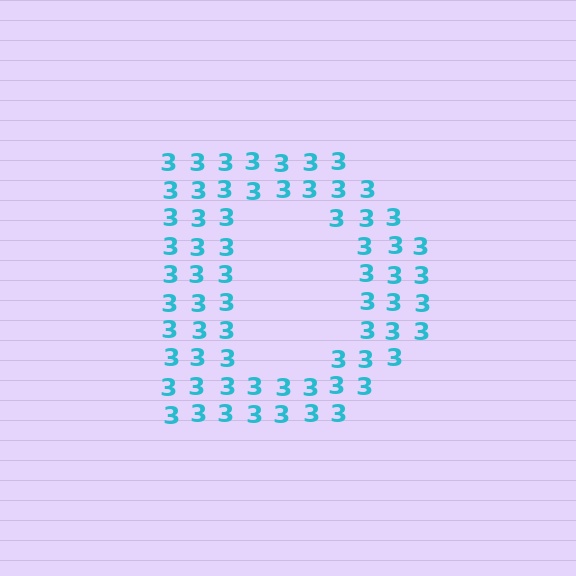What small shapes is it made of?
It is made of small digit 3's.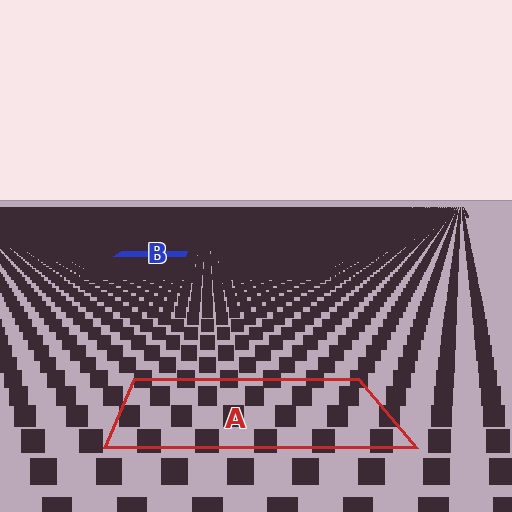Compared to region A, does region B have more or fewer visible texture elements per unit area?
Region B has more texture elements per unit area — they are packed more densely because it is farther away.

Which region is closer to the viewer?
Region A is closer. The texture elements there are larger and more spread out.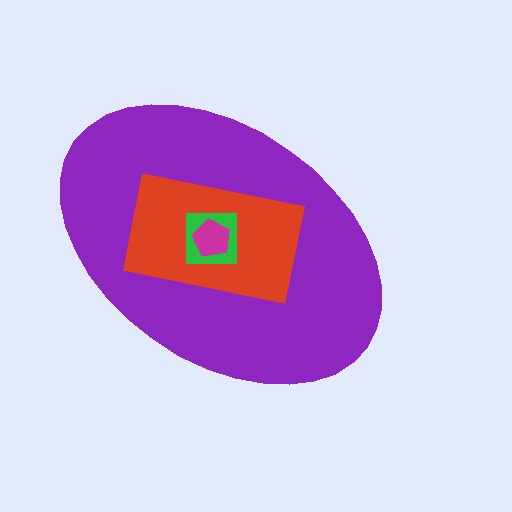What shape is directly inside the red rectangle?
The green square.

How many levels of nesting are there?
4.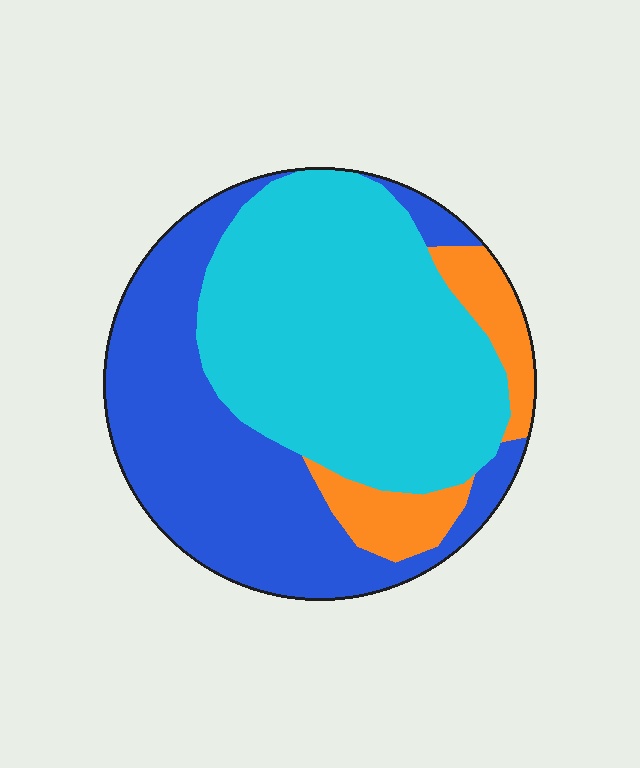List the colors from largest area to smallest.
From largest to smallest: cyan, blue, orange.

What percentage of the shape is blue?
Blue takes up between a third and a half of the shape.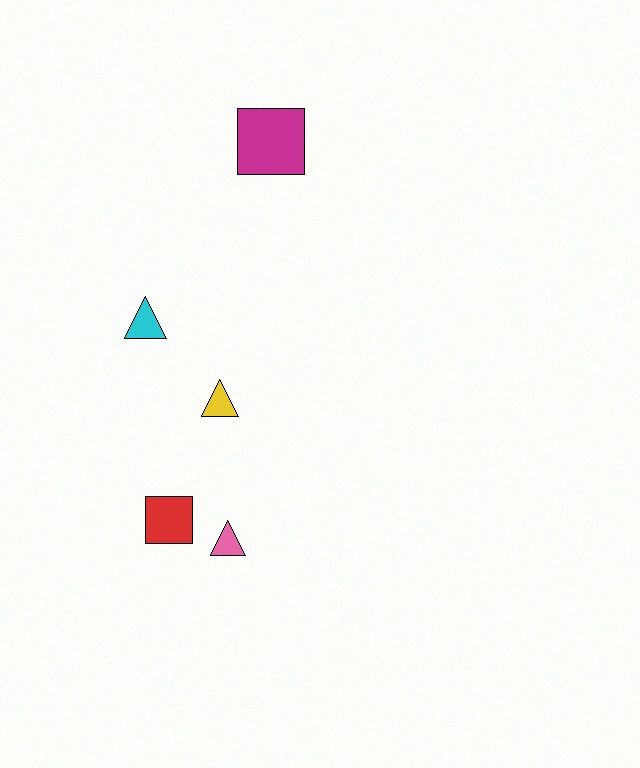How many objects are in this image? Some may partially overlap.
There are 5 objects.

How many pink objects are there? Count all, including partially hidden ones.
There is 1 pink object.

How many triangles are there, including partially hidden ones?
There are 3 triangles.